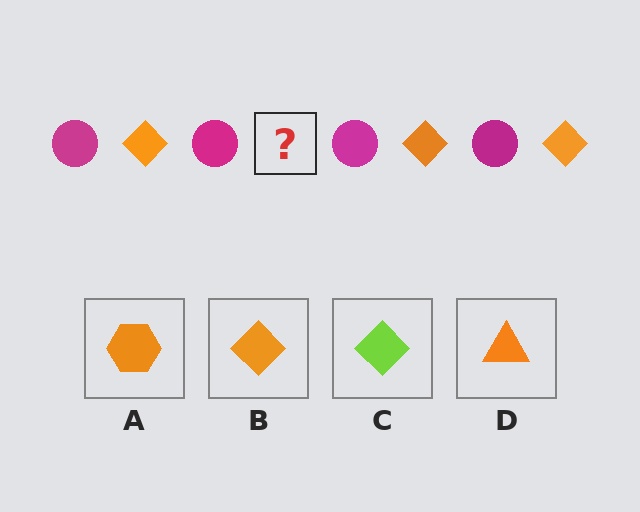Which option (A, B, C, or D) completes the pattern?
B.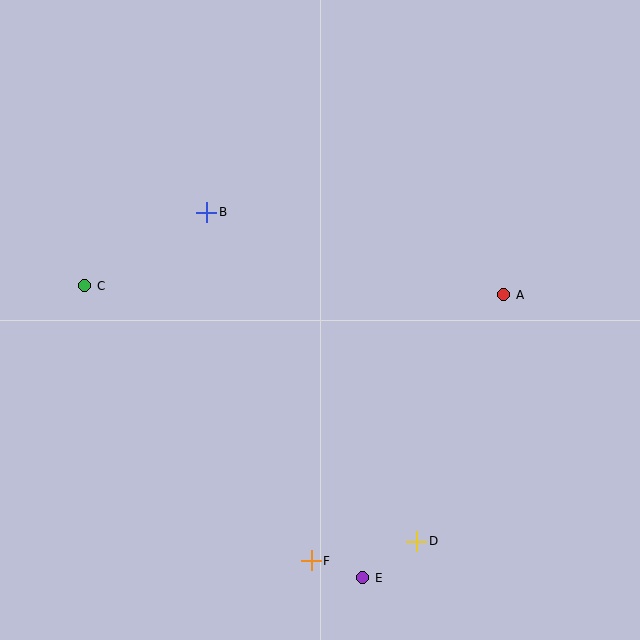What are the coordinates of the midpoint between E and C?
The midpoint between E and C is at (224, 432).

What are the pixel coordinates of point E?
Point E is at (363, 578).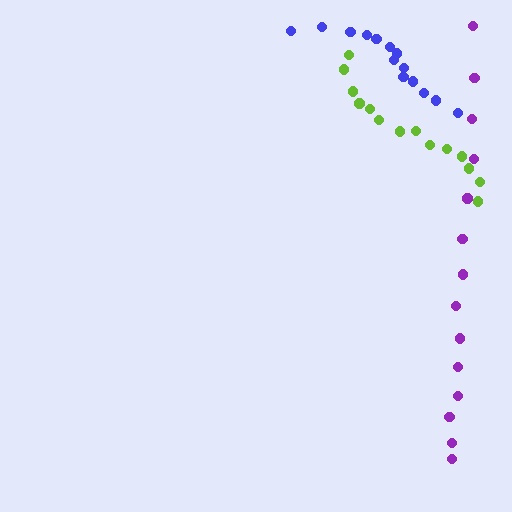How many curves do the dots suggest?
There are 3 distinct paths.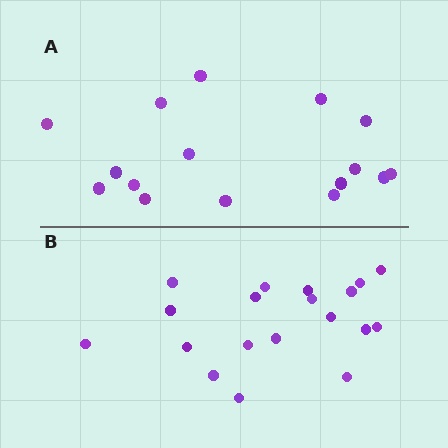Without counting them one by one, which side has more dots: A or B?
Region B (the bottom region) has more dots.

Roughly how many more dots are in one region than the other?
Region B has just a few more — roughly 2 or 3 more dots than region A.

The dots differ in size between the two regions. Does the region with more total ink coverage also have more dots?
No. Region A has more total ink coverage because its dots are larger, but region B actually contains more individual dots. Total area can be misleading — the number of items is what matters here.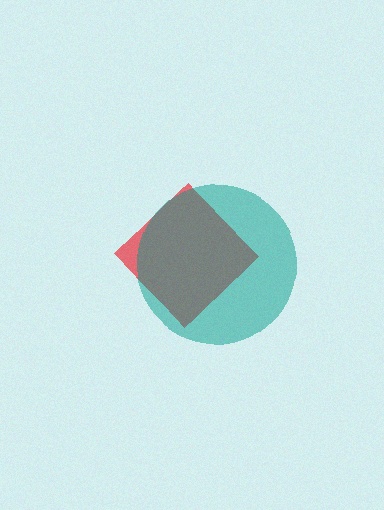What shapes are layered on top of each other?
The layered shapes are: a red diamond, a teal circle.